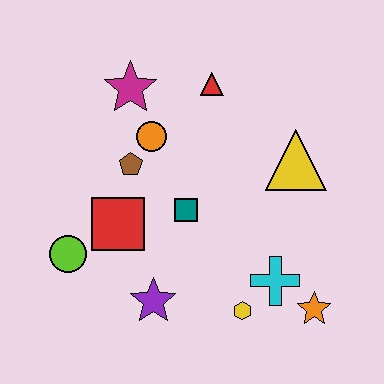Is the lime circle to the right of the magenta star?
No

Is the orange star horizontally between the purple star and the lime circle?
No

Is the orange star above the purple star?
No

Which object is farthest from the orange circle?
The orange star is farthest from the orange circle.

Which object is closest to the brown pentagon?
The orange circle is closest to the brown pentagon.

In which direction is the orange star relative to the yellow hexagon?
The orange star is to the right of the yellow hexagon.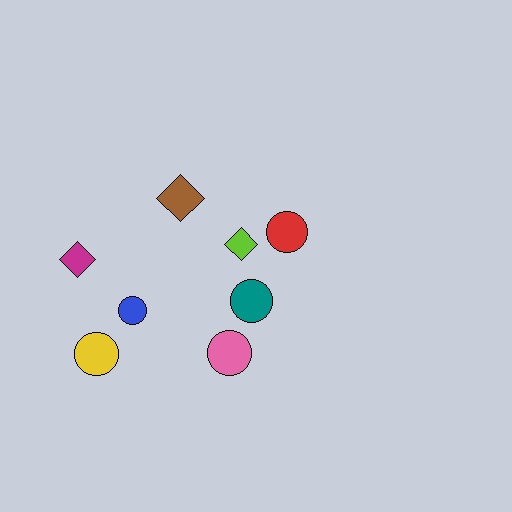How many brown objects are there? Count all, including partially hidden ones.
There is 1 brown object.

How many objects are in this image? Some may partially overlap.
There are 8 objects.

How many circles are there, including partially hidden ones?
There are 5 circles.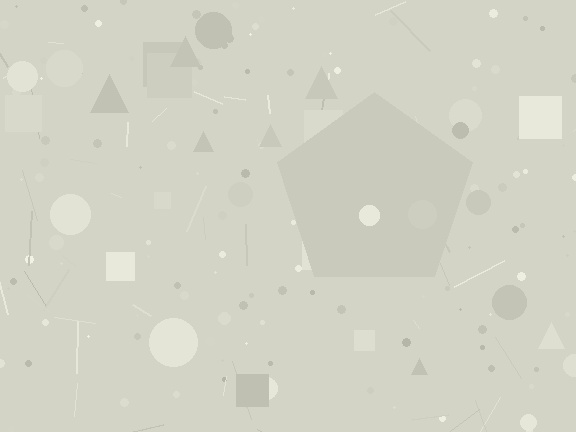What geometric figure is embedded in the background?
A pentagon is embedded in the background.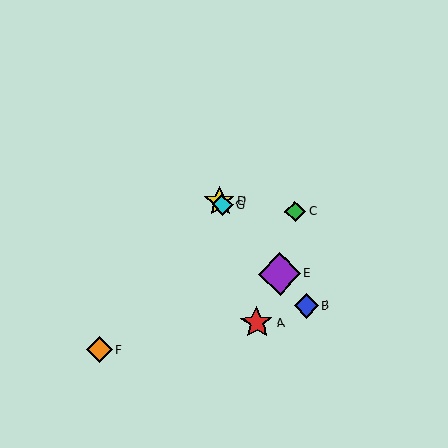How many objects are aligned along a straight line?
4 objects (B, D, E, G) are aligned along a straight line.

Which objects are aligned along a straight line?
Objects B, D, E, G are aligned along a straight line.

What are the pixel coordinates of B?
Object B is at (306, 306).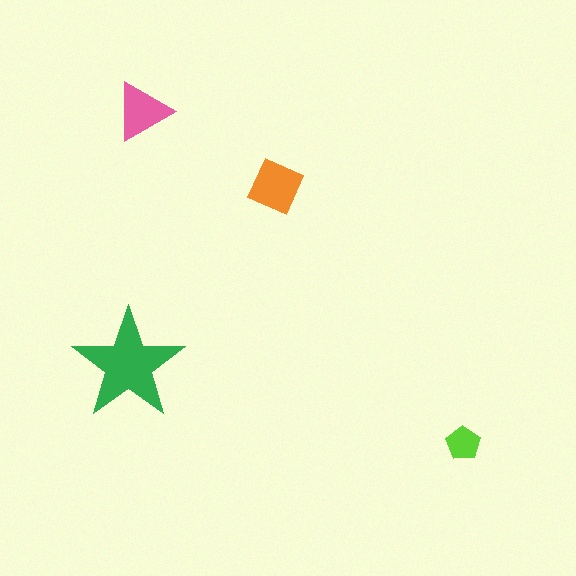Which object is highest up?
The pink triangle is topmost.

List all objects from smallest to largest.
The lime pentagon, the pink triangle, the orange diamond, the green star.